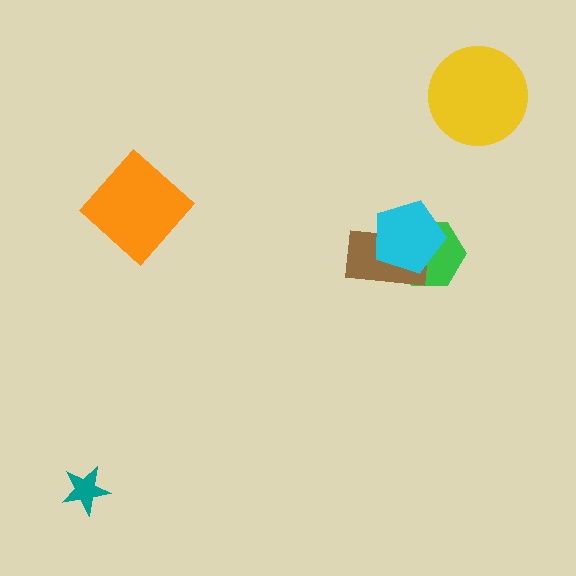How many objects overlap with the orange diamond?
0 objects overlap with the orange diamond.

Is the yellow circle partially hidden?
No, no other shape covers it.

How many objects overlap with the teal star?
0 objects overlap with the teal star.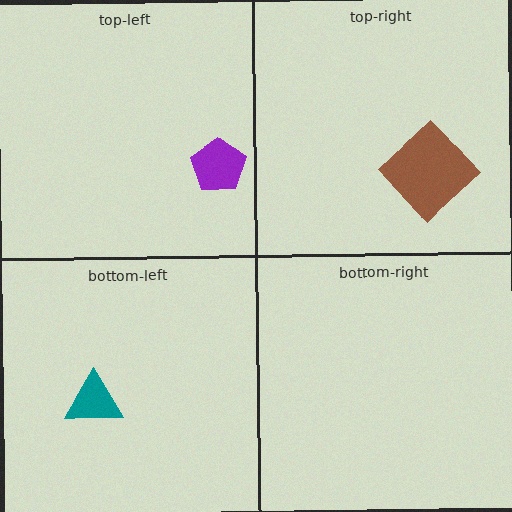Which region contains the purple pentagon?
The top-left region.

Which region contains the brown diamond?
The top-right region.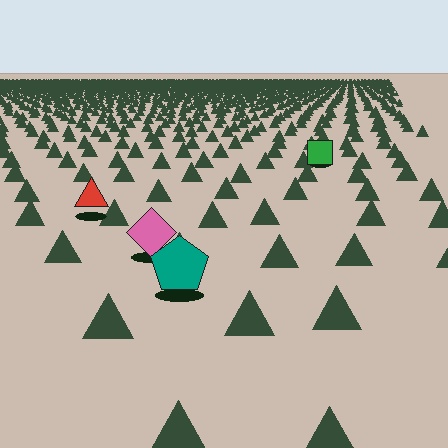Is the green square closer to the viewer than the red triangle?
No. The red triangle is closer — you can tell from the texture gradient: the ground texture is coarser near it.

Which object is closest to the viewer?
The teal pentagon is closest. The texture marks near it are larger and more spread out.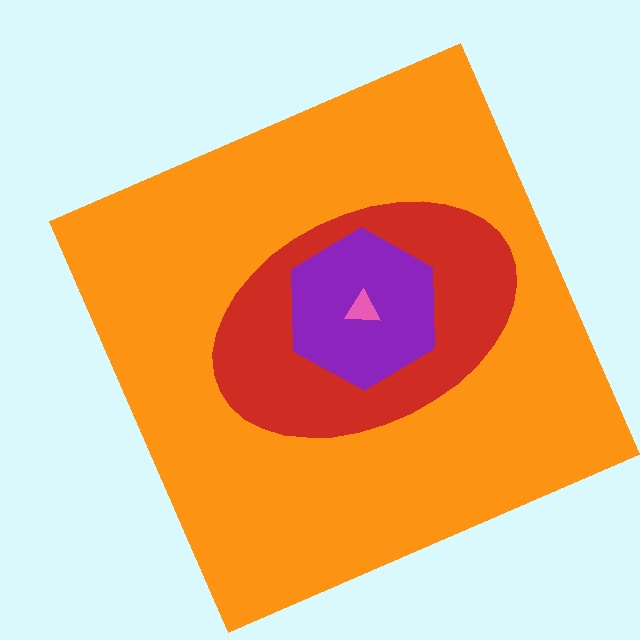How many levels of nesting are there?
4.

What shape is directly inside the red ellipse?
The purple hexagon.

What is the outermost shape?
The orange square.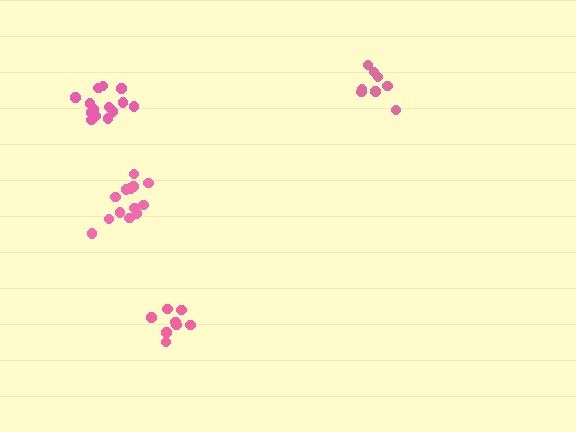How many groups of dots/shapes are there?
There are 4 groups.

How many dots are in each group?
Group 1: 13 dots, Group 2: 14 dots, Group 3: 8 dots, Group 4: 8 dots (43 total).